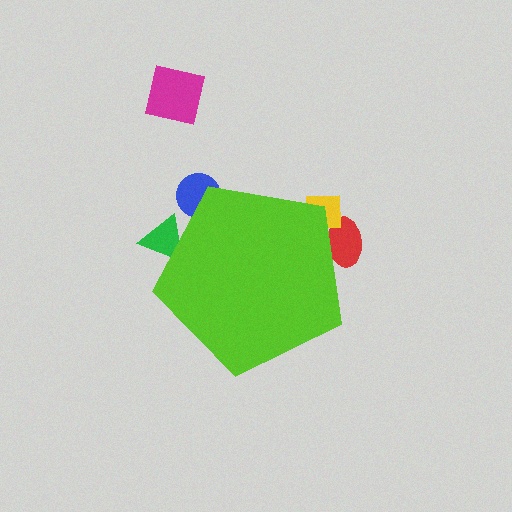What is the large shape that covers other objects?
A lime pentagon.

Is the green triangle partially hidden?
Yes, the green triangle is partially hidden behind the lime pentagon.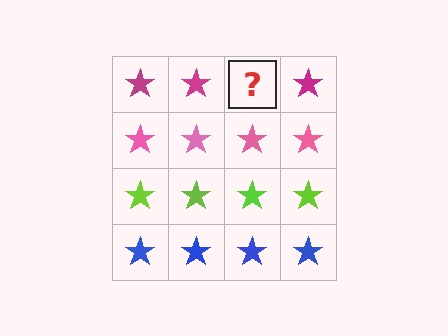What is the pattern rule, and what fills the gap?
The rule is that each row has a consistent color. The gap should be filled with a magenta star.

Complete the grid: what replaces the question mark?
The question mark should be replaced with a magenta star.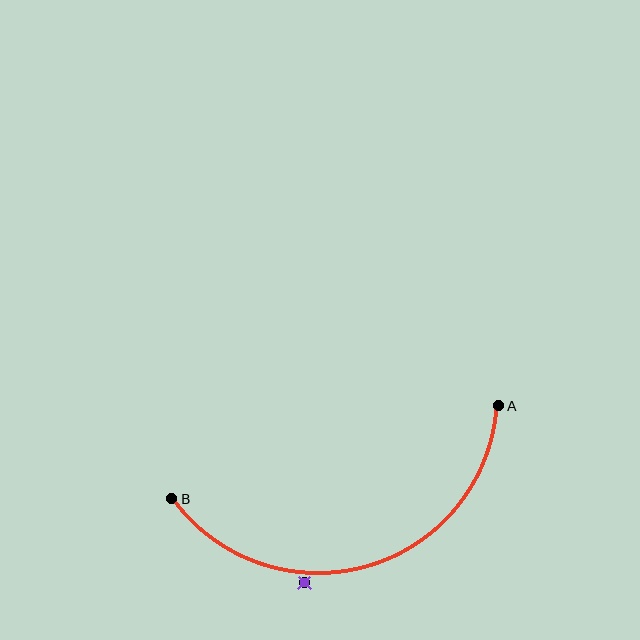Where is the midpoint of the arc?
The arc midpoint is the point on the curve farthest from the straight line joining A and B. It sits below that line.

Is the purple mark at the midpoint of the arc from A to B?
No — the purple mark does not lie on the arc at all. It sits slightly outside the curve.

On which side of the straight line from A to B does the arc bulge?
The arc bulges below the straight line connecting A and B.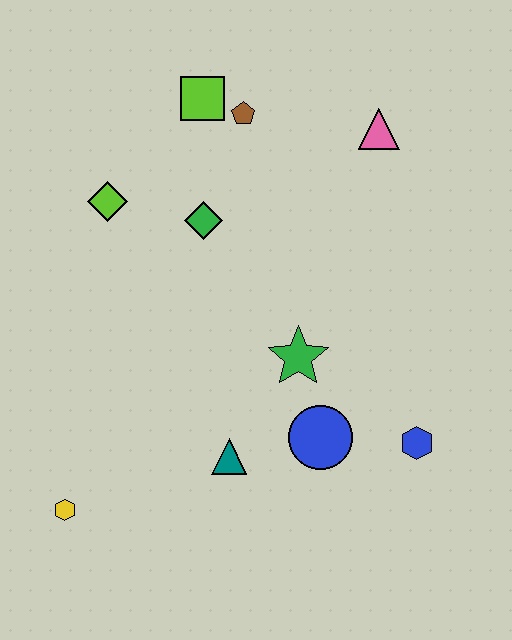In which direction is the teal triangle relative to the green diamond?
The teal triangle is below the green diamond.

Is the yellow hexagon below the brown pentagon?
Yes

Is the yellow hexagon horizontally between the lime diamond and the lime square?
No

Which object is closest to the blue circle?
The green star is closest to the blue circle.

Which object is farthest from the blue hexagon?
The lime square is farthest from the blue hexagon.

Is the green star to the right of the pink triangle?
No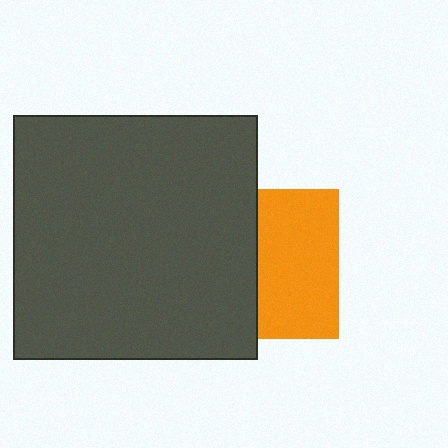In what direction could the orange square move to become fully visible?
The orange square could move right. That would shift it out from behind the dark gray square entirely.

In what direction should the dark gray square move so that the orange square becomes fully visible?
The dark gray square should move left. That is the shortest direction to clear the overlap and leave the orange square fully visible.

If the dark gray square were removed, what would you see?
You would see the complete orange square.